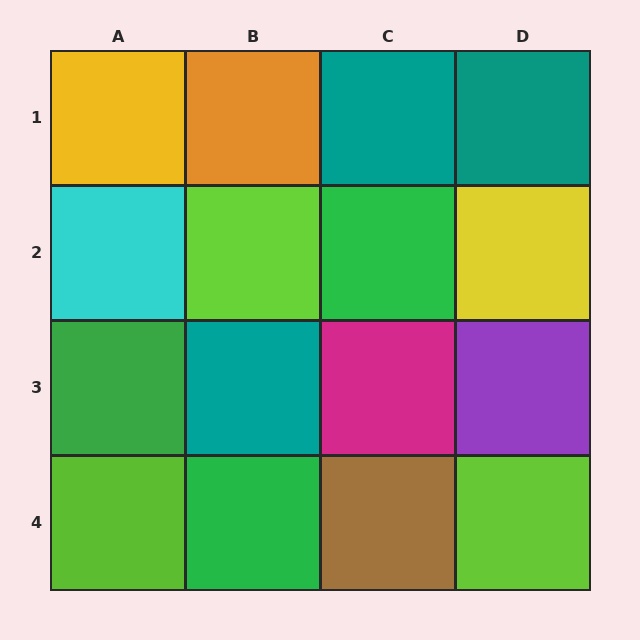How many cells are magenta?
1 cell is magenta.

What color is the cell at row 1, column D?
Teal.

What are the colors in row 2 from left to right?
Cyan, lime, green, yellow.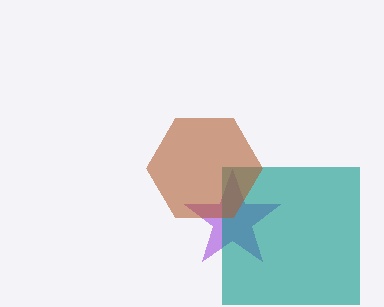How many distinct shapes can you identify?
There are 3 distinct shapes: a purple star, a teal square, a brown hexagon.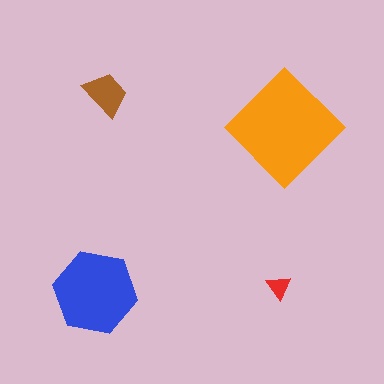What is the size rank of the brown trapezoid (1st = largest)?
3rd.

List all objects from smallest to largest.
The red triangle, the brown trapezoid, the blue hexagon, the orange diamond.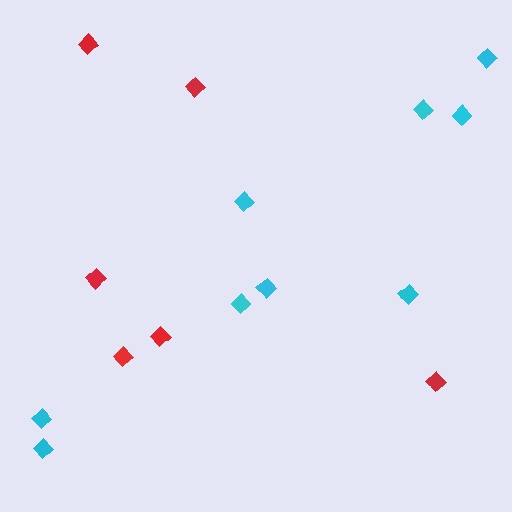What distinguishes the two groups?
There are 2 groups: one group of red diamonds (6) and one group of cyan diamonds (9).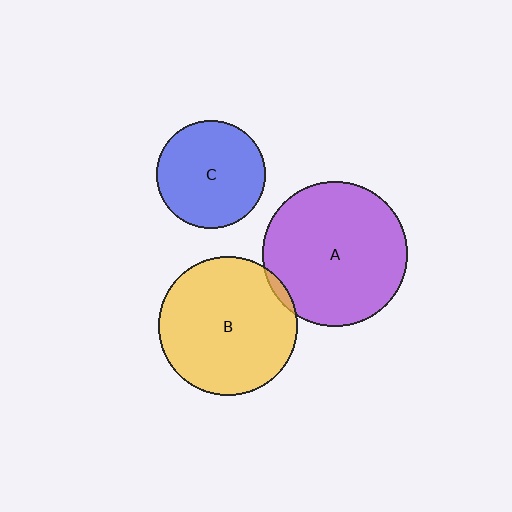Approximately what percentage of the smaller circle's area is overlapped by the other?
Approximately 5%.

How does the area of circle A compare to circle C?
Approximately 1.8 times.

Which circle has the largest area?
Circle A (purple).